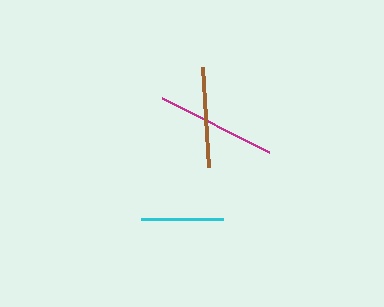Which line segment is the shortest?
The cyan line is the shortest at approximately 82 pixels.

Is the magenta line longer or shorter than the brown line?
The magenta line is longer than the brown line.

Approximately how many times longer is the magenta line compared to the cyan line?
The magenta line is approximately 1.5 times the length of the cyan line.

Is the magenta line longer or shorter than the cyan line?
The magenta line is longer than the cyan line.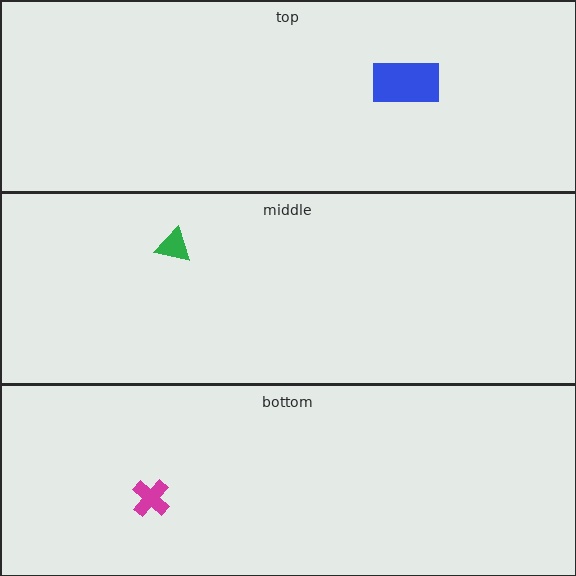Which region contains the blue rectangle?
The top region.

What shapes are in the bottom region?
The magenta cross.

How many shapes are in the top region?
1.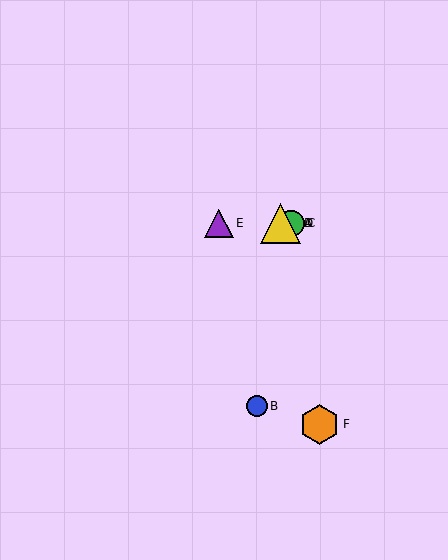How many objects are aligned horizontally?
4 objects (A, C, D, E) are aligned horizontally.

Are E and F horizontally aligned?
No, E is at y≈223 and F is at y≈424.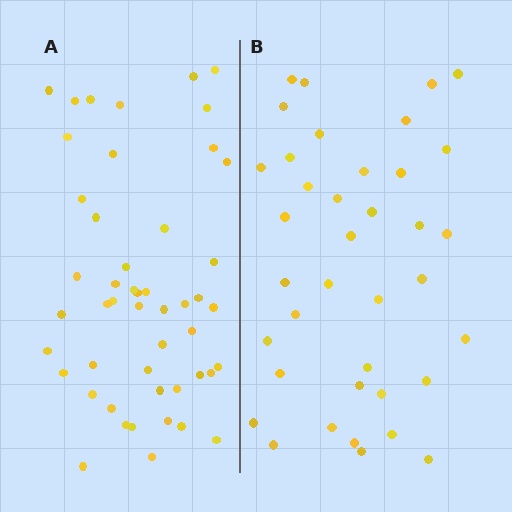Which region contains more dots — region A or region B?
Region A (the left region) has more dots.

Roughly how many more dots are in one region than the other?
Region A has roughly 12 or so more dots than region B.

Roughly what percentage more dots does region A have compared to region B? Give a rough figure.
About 30% more.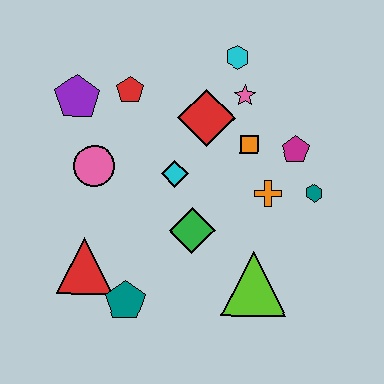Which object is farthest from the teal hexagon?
The purple pentagon is farthest from the teal hexagon.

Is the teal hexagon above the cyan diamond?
No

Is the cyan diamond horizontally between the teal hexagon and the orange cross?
No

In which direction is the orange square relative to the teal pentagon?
The orange square is above the teal pentagon.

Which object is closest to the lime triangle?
The green diamond is closest to the lime triangle.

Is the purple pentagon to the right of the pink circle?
No